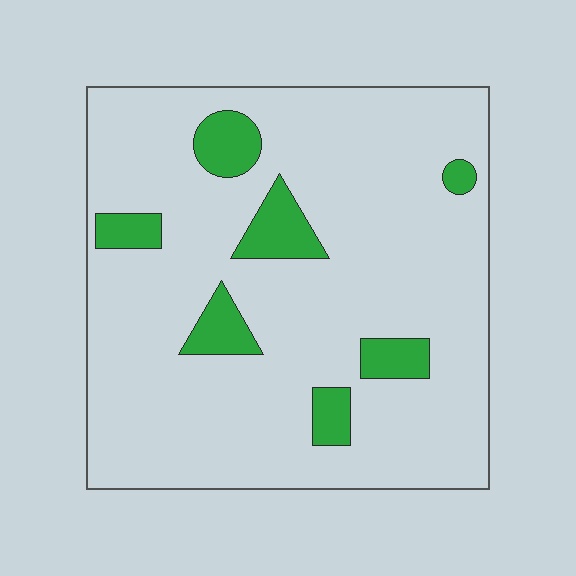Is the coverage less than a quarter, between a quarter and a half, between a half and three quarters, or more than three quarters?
Less than a quarter.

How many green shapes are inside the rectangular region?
7.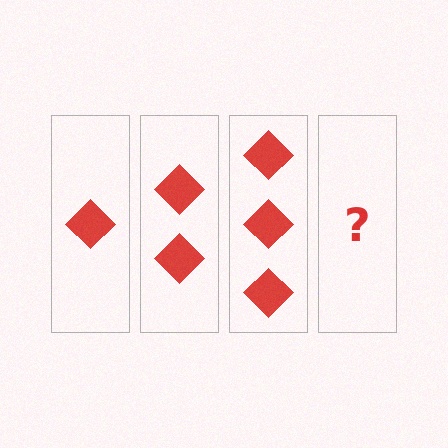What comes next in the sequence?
The next element should be 4 diamonds.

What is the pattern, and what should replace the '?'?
The pattern is that each step adds one more diamond. The '?' should be 4 diamonds.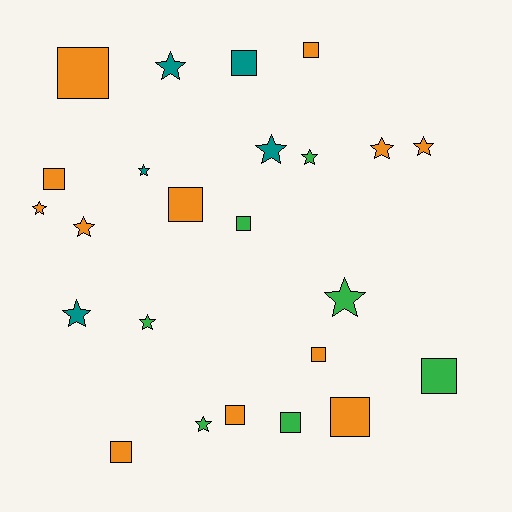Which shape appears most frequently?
Star, with 12 objects.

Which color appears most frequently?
Orange, with 12 objects.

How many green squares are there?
There are 3 green squares.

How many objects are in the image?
There are 24 objects.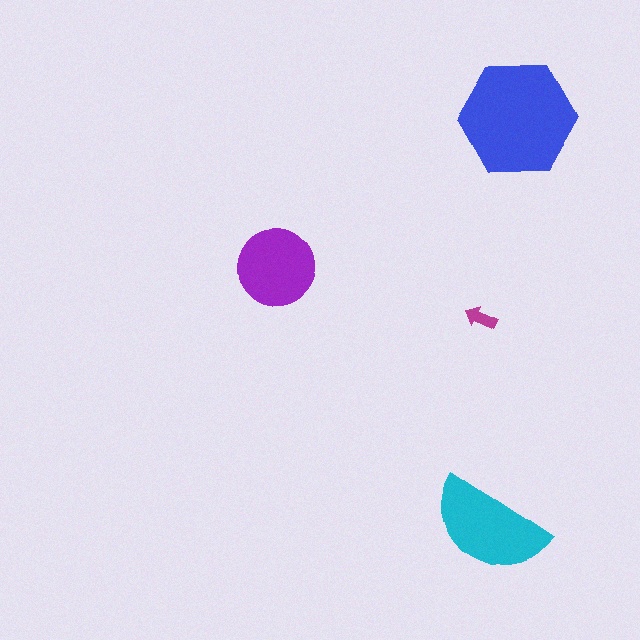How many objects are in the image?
There are 4 objects in the image.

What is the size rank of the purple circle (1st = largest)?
3rd.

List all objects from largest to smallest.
The blue hexagon, the cyan semicircle, the purple circle, the magenta arrow.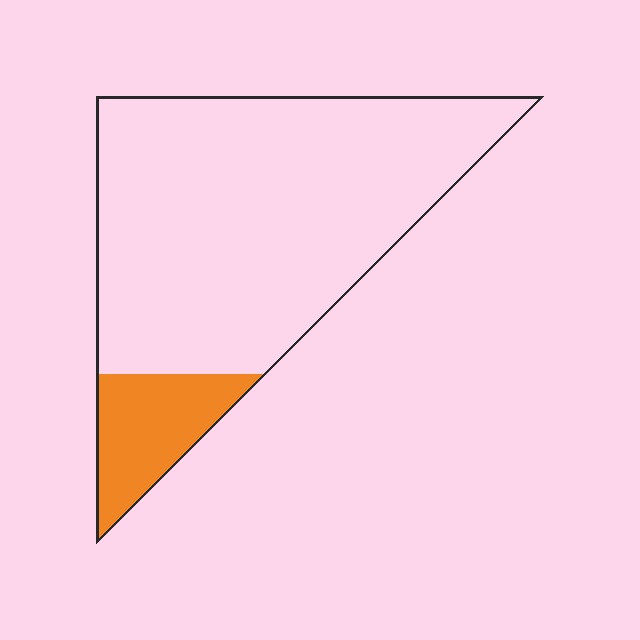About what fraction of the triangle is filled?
About one eighth (1/8).